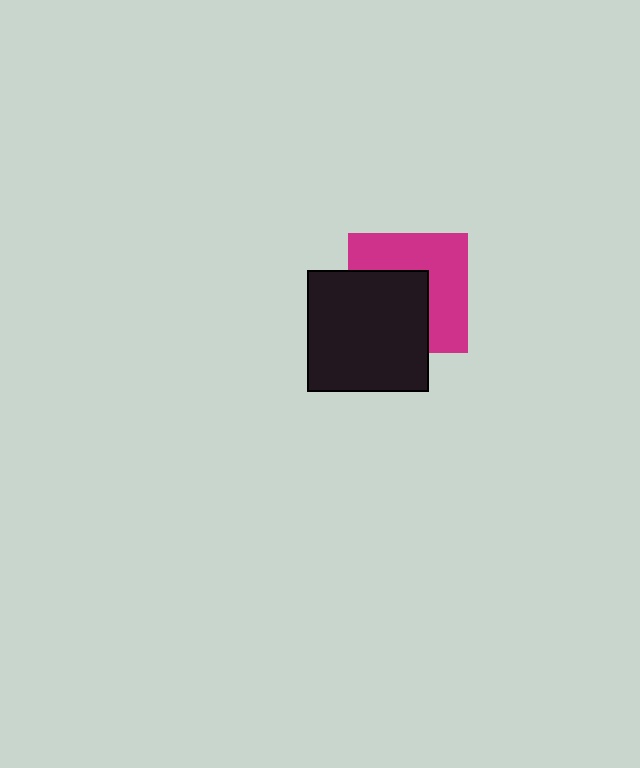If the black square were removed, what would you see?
You would see the complete magenta square.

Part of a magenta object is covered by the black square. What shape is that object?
It is a square.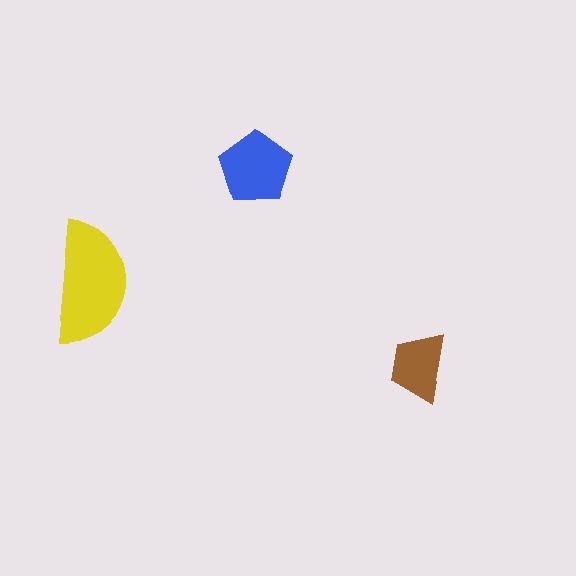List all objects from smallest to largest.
The brown trapezoid, the blue pentagon, the yellow semicircle.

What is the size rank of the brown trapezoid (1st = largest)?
3rd.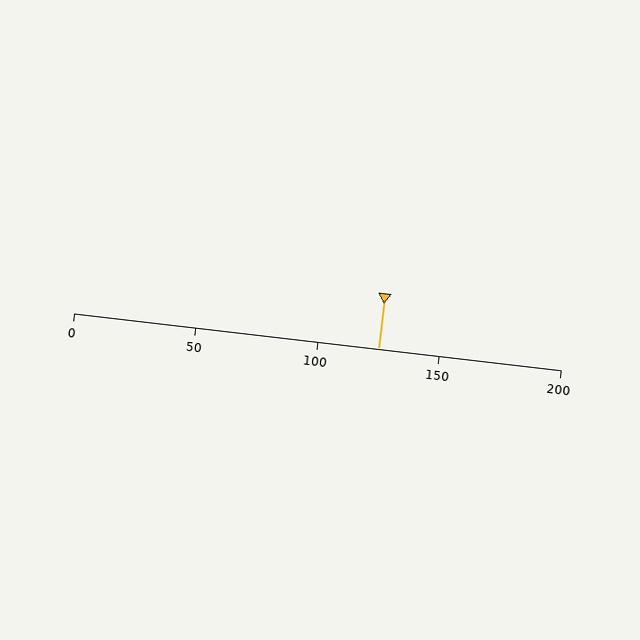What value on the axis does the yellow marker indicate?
The marker indicates approximately 125.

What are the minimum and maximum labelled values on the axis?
The axis runs from 0 to 200.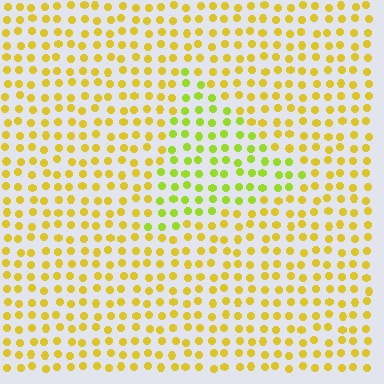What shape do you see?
I see a triangle.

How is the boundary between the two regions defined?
The boundary is defined purely by a slight shift in hue (about 31 degrees). Spacing, size, and orientation are identical on both sides.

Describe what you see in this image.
The image is filled with small yellow elements in a uniform arrangement. A triangle-shaped region is visible where the elements are tinted to a slightly different hue, forming a subtle color boundary.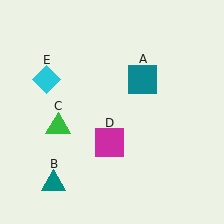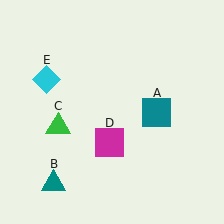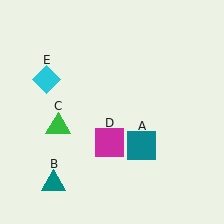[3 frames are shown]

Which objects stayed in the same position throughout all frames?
Teal triangle (object B) and green triangle (object C) and magenta square (object D) and cyan diamond (object E) remained stationary.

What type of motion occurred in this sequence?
The teal square (object A) rotated clockwise around the center of the scene.